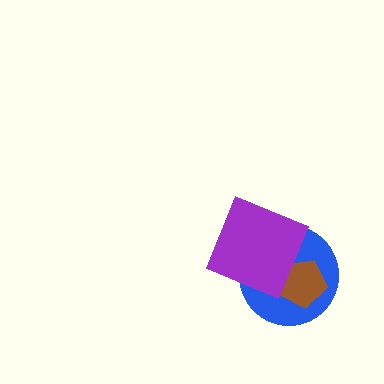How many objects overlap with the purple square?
2 objects overlap with the purple square.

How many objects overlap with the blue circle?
2 objects overlap with the blue circle.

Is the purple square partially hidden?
No, no other shape covers it.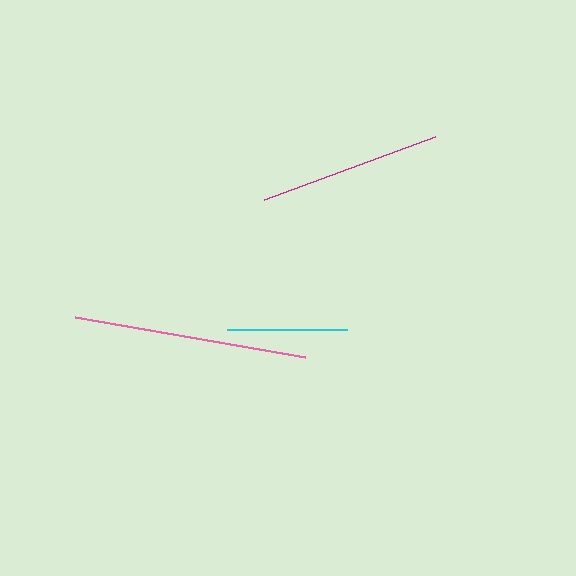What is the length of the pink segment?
The pink segment is approximately 234 pixels long.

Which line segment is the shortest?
The cyan line is the shortest at approximately 120 pixels.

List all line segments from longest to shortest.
From longest to shortest: pink, magenta, cyan.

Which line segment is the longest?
The pink line is the longest at approximately 234 pixels.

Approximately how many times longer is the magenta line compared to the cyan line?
The magenta line is approximately 1.5 times the length of the cyan line.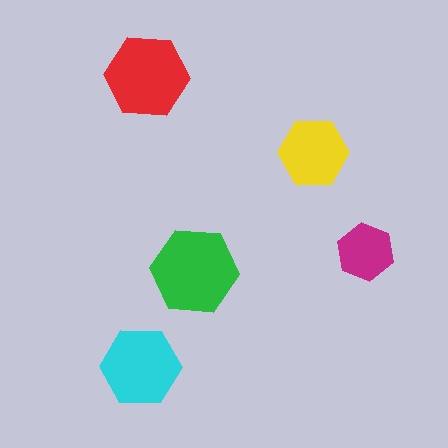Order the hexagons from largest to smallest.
the green one, the red one, the cyan one, the yellow one, the magenta one.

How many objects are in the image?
There are 5 objects in the image.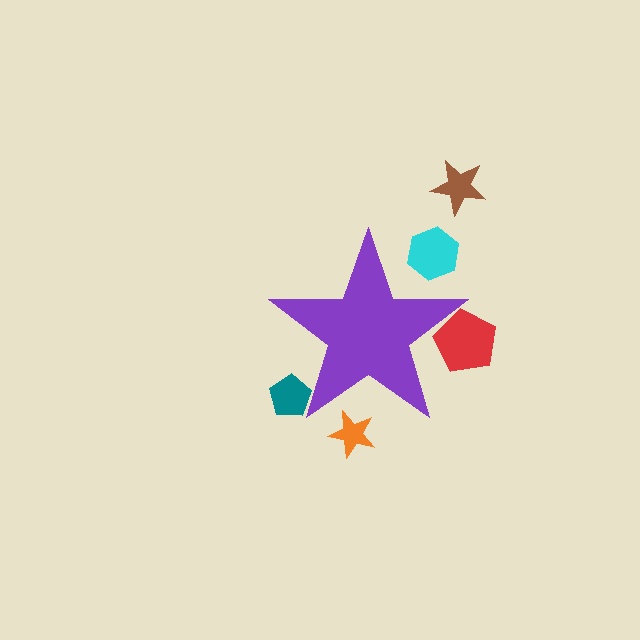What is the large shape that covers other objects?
A purple star.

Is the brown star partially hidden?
No, the brown star is fully visible.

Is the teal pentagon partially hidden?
Yes, the teal pentagon is partially hidden behind the purple star.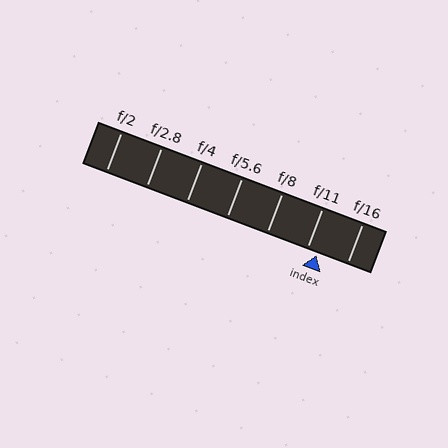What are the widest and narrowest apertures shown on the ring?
The widest aperture shown is f/2 and the narrowest is f/16.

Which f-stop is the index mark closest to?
The index mark is closest to f/11.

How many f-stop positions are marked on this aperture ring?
There are 7 f-stop positions marked.